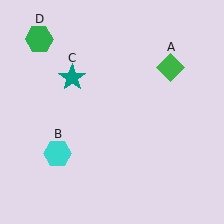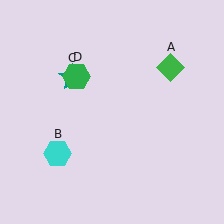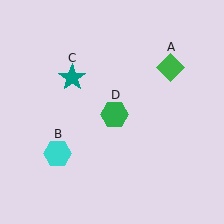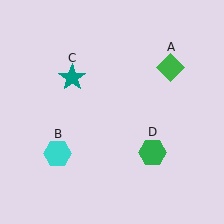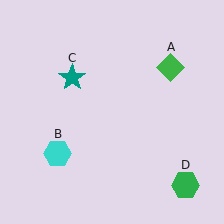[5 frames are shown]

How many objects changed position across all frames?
1 object changed position: green hexagon (object D).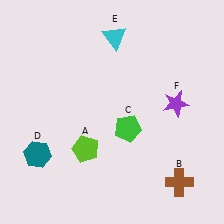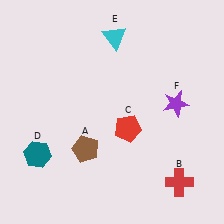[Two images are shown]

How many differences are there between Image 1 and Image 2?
There are 3 differences between the two images.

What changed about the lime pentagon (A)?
In Image 1, A is lime. In Image 2, it changed to brown.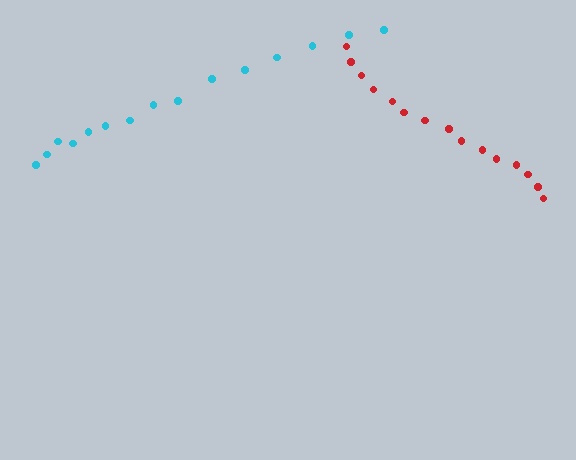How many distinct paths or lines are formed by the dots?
There are 2 distinct paths.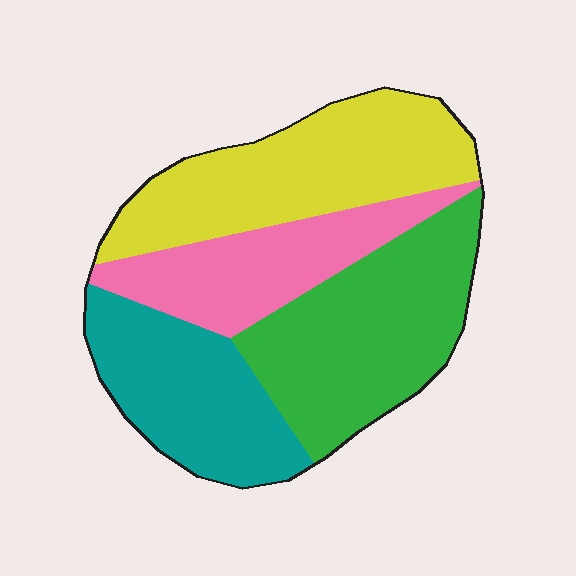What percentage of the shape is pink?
Pink takes up between a sixth and a third of the shape.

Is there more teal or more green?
Green.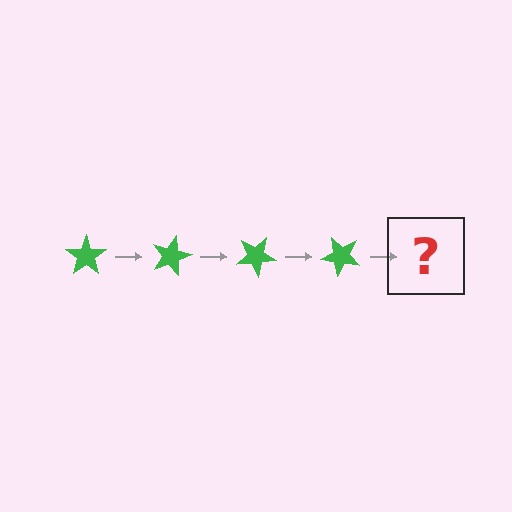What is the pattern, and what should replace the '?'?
The pattern is that the star rotates 15 degrees each step. The '?' should be a green star rotated 60 degrees.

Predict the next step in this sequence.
The next step is a green star rotated 60 degrees.